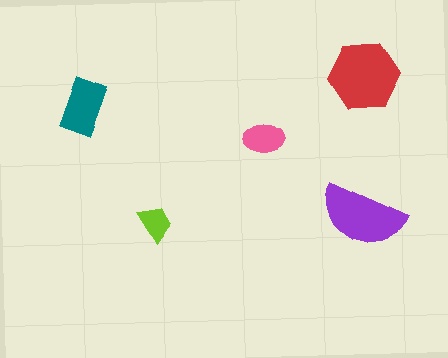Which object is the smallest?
The lime trapezoid.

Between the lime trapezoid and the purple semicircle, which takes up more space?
The purple semicircle.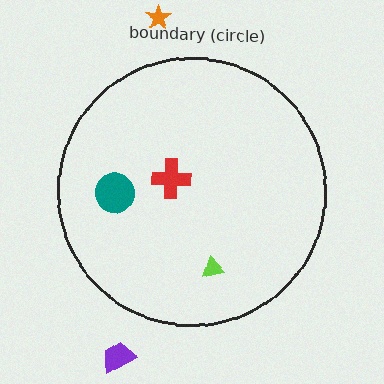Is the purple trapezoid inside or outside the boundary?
Outside.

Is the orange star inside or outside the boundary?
Outside.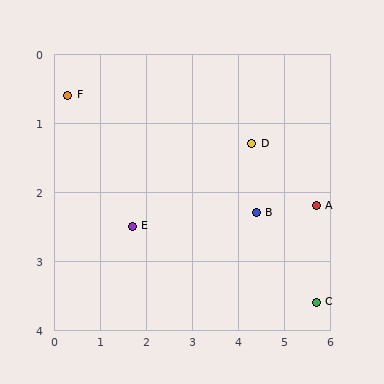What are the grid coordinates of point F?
Point F is at approximately (0.3, 0.6).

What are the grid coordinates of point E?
Point E is at approximately (1.7, 2.5).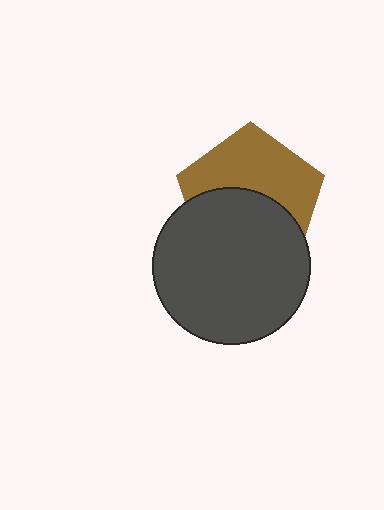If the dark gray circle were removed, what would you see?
You would see the complete brown pentagon.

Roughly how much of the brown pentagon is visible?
About half of it is visible (roughly 51%).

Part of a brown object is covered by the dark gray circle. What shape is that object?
It is a pentagon.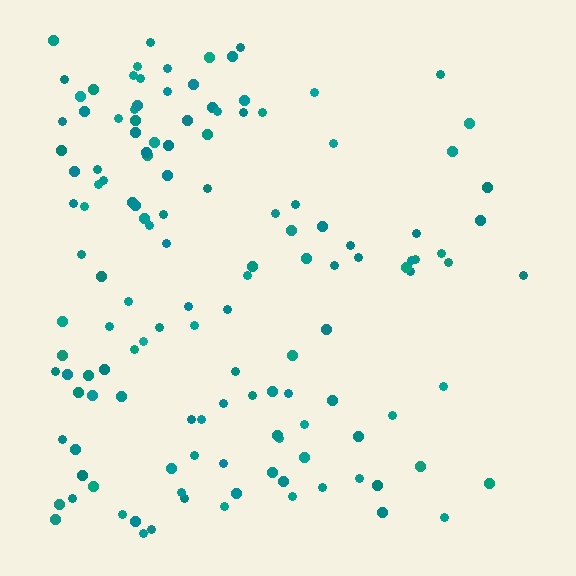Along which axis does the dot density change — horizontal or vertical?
Horizontal.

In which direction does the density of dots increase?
From right to left, with the left side densest.